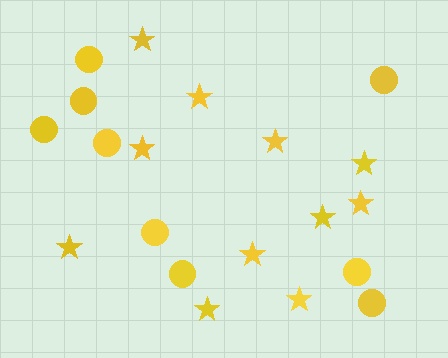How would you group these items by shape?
There are 2 groups: one group of stars (11) and one group of circles (9).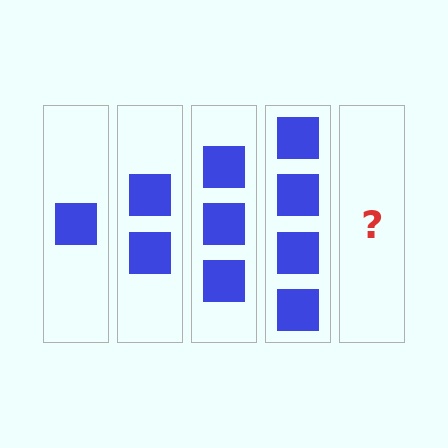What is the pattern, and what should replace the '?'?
The pattern is that each step adds one more square. The '?' should be 5 squares.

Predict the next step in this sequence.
The next step is 5 squares.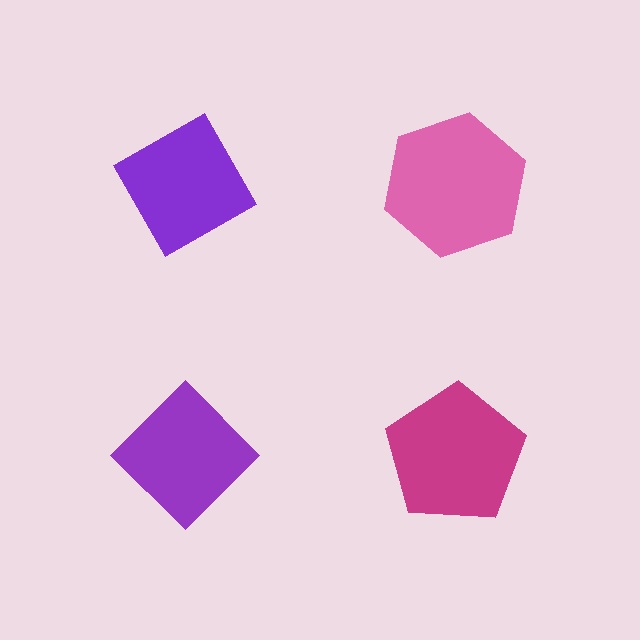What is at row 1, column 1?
A purple diamond.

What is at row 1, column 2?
A pink hexagon.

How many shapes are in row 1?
2 shapes.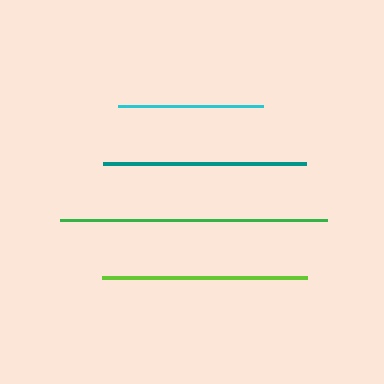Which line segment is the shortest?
The cyan line is the shortest at approximately 145 pixels.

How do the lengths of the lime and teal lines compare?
The lime and teal lines are approximately the same length.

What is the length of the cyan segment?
The cyan segment is approximately 145 pixels long.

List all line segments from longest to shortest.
From longest to shortest: green, lime, teal, cyan.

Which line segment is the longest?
The green line is the longest at approximately 267 pixels.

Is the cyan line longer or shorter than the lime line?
The lime line is longer than the cyan line.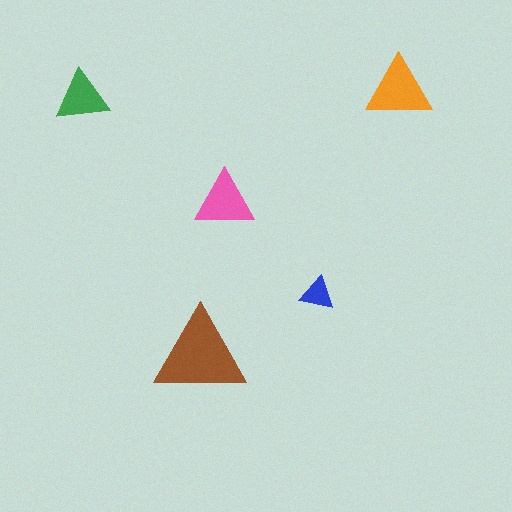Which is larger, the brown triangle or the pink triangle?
The brown one.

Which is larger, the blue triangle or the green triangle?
The green one.